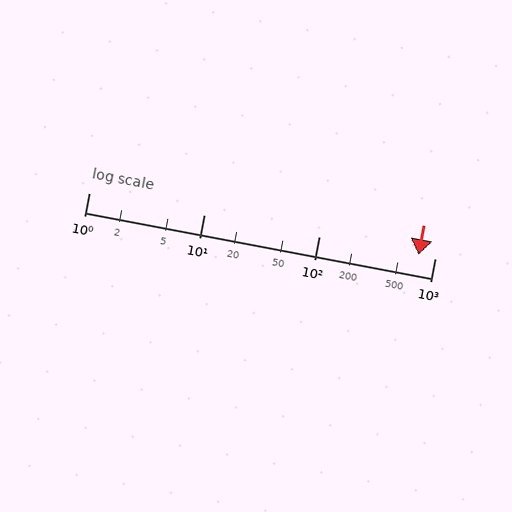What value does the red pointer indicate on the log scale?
The pointer indicates approximately 720.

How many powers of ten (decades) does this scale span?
The scale spans 3 decades, from 1 to 1000.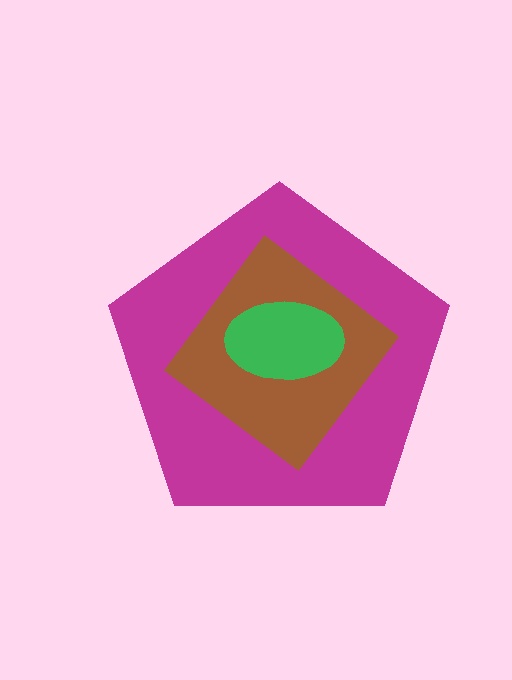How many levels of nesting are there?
3.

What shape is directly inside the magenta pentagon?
The brown diamond.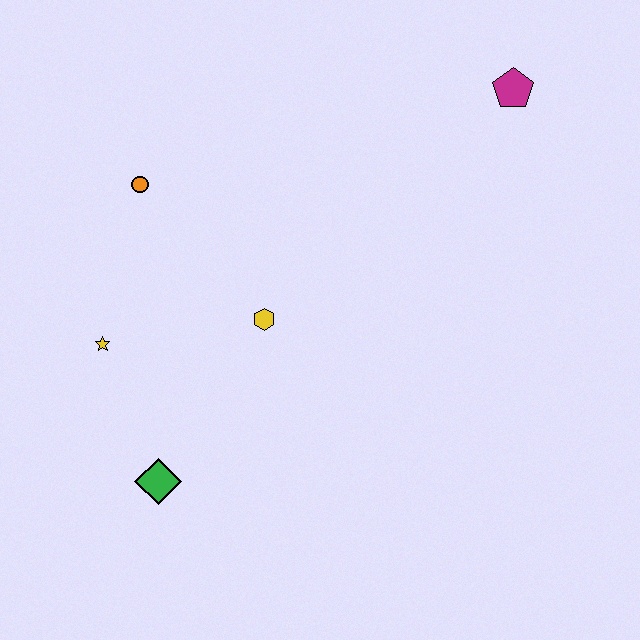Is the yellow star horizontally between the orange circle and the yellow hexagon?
No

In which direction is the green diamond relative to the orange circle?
The green diamond is below the orange circle.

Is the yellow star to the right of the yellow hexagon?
No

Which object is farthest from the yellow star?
The magenta pentagon is farthest from the yellow star.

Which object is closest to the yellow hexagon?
The yellow star is closest to the yellow hexagon.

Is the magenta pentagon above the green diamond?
Yes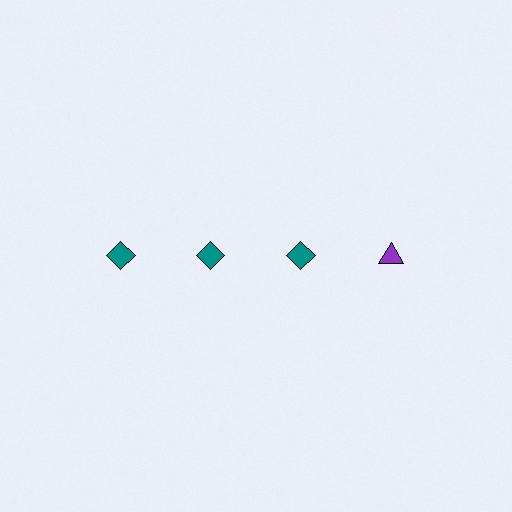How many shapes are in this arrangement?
There are 4 shapes arranged in a grid pattern.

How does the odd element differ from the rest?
It differs in both color (purple instead of teal) and shape (triangle instead of diamond).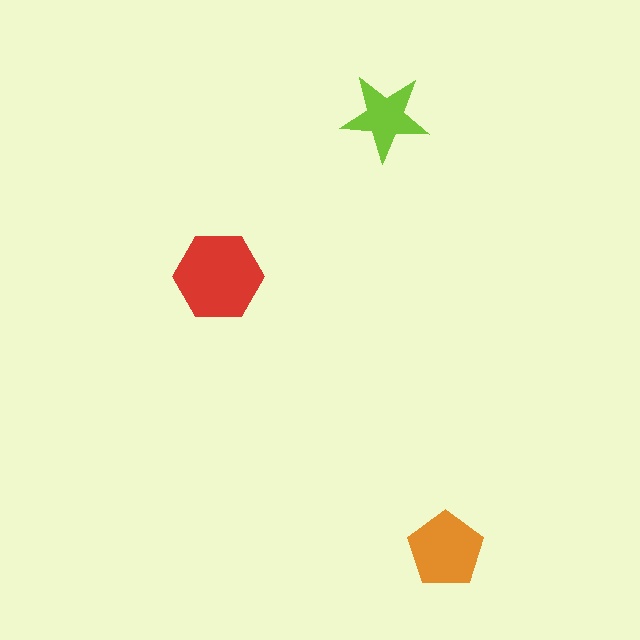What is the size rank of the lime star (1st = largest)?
3rd.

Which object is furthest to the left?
The red hexagon is leftmost.